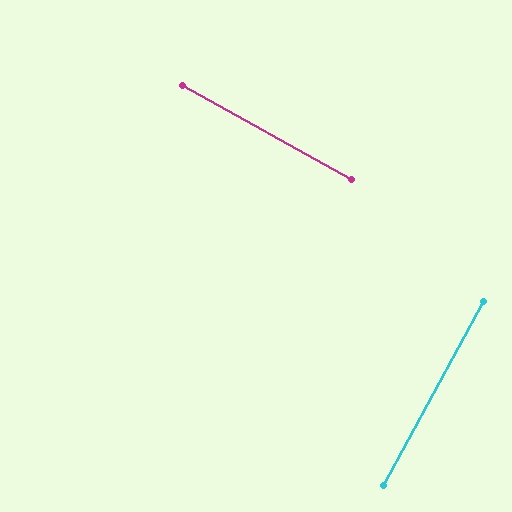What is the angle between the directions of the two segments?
Approximately 90 degrees.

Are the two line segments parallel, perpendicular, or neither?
Perpendicular — they meet at approximately 90°.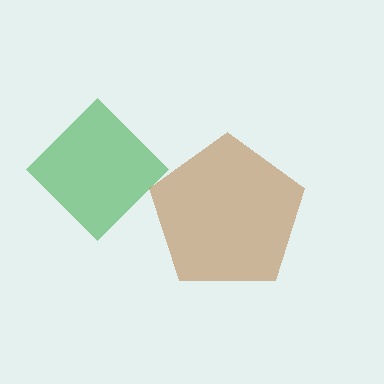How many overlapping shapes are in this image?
There are 2 overlapping shapes in the image.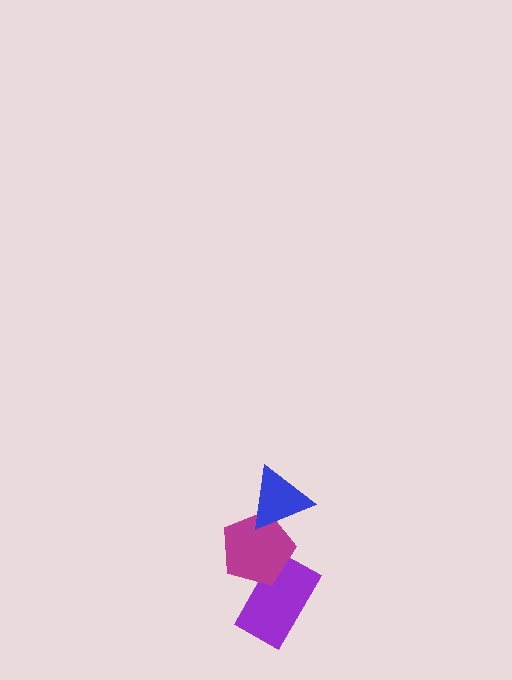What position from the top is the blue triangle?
The blue triangle is 1st from the top.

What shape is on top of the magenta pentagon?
The blue triangle is on top of the magenta pentagon.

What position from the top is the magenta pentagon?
The magenta pentagon is 2nd from the top.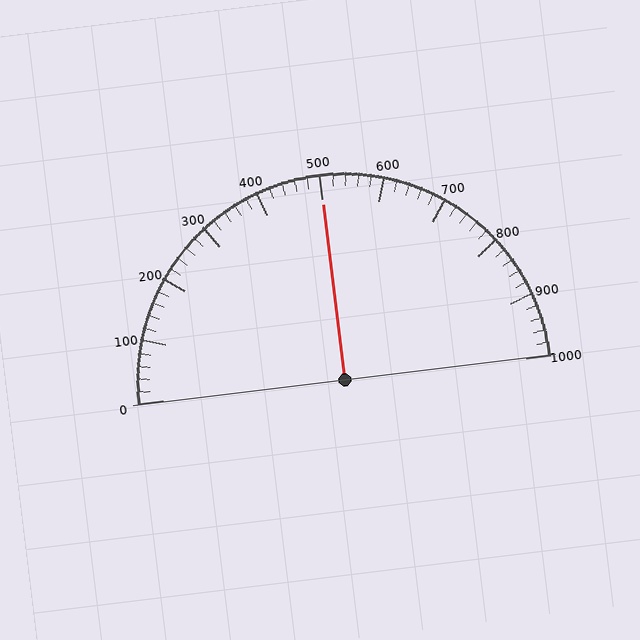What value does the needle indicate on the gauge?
The needle indicates approximately 500.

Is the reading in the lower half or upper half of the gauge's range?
The reading is in the upper half of the range (0 to 1000).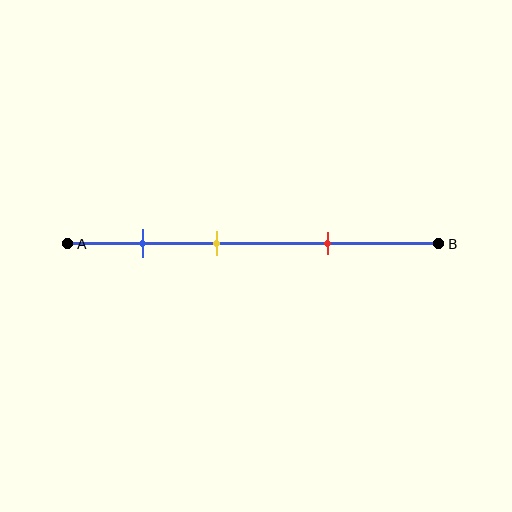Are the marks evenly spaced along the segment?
Yes, the marks are approximately evenly spaced.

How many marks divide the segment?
There are 3 marks dividing the segment.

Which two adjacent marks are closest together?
The blue and yellow marks are the closest adjacent pair.